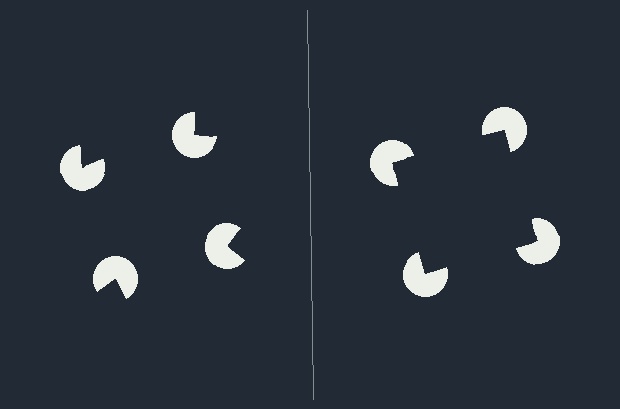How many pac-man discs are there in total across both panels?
8 — 4 on each side.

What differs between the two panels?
The pac-man discs are positioned identically on both sides; only the wedge orientations differ. On the right they align to a square; on the left they are misaligned.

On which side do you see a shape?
An illusory square appears on the right side. On the left side the wedge cuts are rotated, so no coherent shape forms.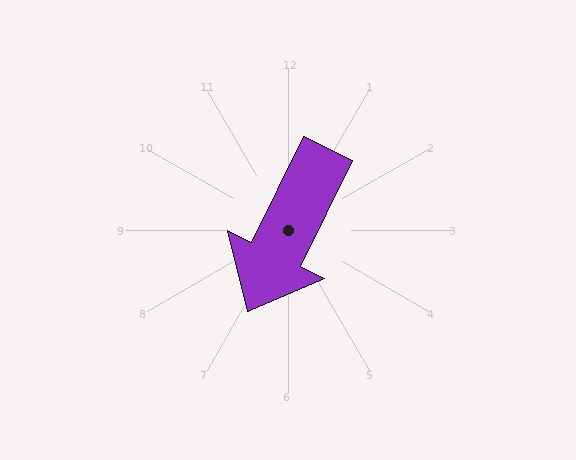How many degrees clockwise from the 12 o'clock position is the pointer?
Approximately 206 degrees.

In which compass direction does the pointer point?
Southwest.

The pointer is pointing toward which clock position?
Roughly 7 o'clock.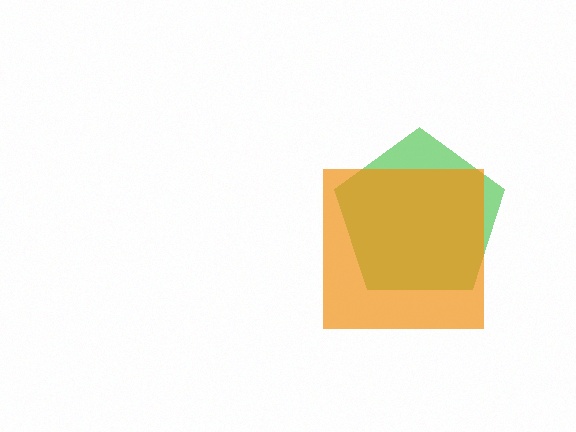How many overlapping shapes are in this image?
There are 2 overlapping shapes in the image.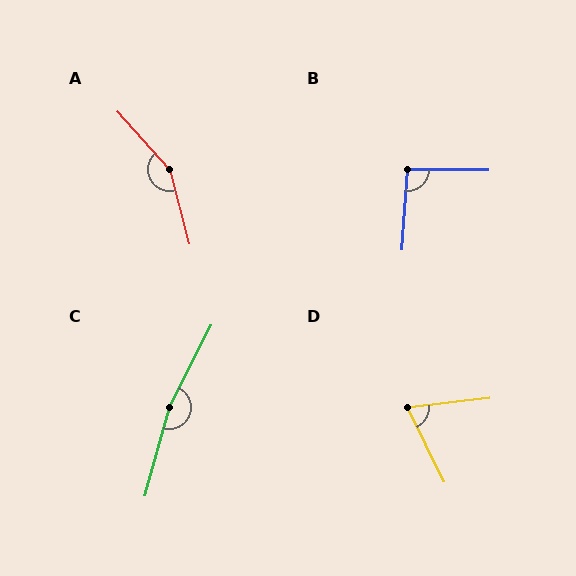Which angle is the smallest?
D, at approximately 70 degrees.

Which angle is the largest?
C, at approximately 169 degrees.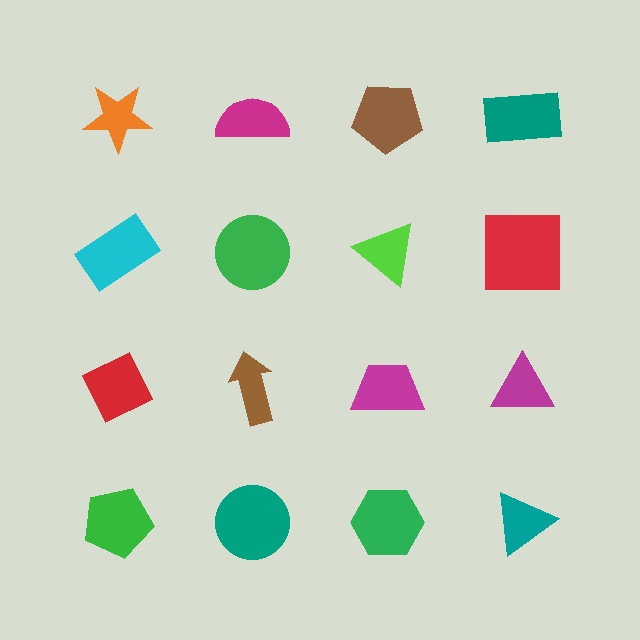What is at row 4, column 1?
A green pentagon.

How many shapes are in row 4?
4 shapes.